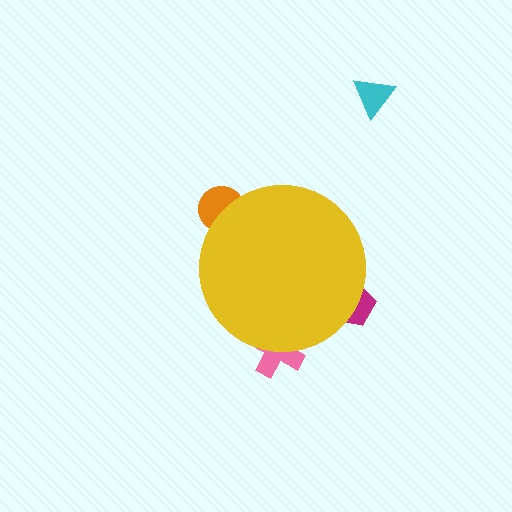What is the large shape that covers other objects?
A yellow circle.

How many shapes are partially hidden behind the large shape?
3 shapes are partially hidden.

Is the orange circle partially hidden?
Yes, the orange circle is partially hidden behind the yellow circle.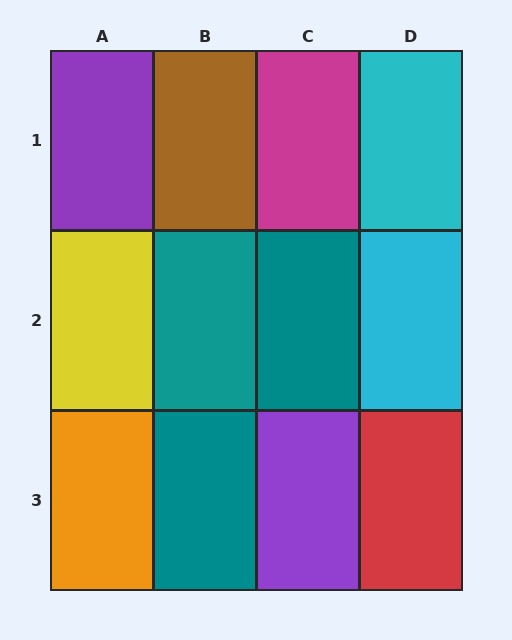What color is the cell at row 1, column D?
Cyan.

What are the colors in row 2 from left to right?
Yellow, teal, teal, cyan.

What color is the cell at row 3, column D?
Red.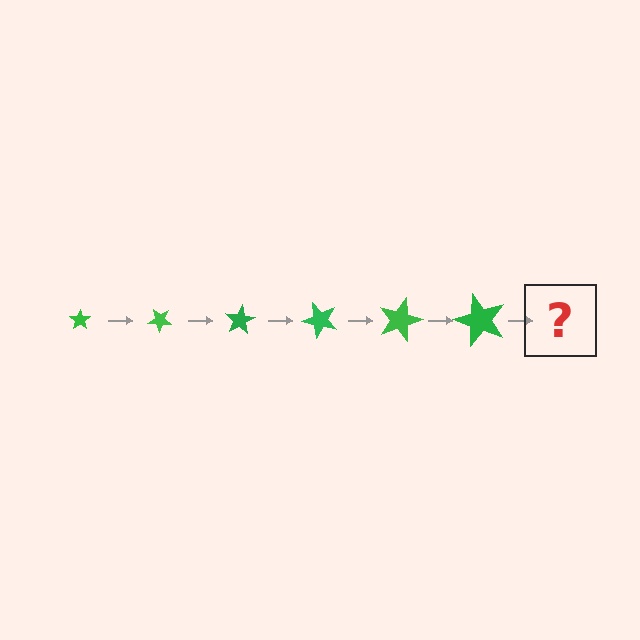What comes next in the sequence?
The next element should be a star, larger than the previous one and rotated 240 degrees from the start.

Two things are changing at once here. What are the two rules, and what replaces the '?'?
The two rules are that the star grows larger each step and it rotates 40 degrees each step. The '?' should be a star, larger than the previous one and rotated 240 degrees from the start.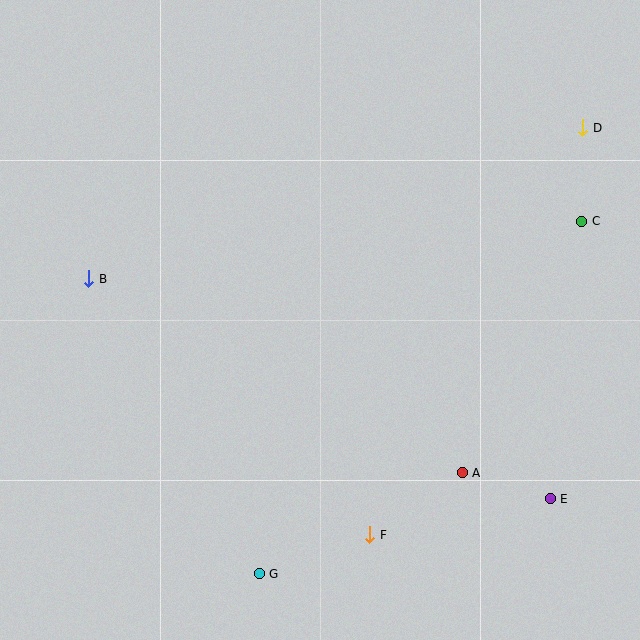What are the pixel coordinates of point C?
Point C is at (581, 221).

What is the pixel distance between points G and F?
The distance between G and F is 117 pixels.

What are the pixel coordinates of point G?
Point G is at (259, 574).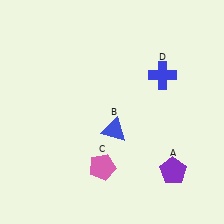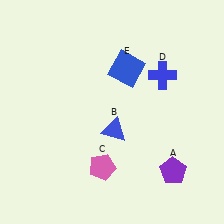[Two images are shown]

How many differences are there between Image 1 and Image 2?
There is 1 difference between the two images.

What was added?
A blue square (E) was added in Image 2.